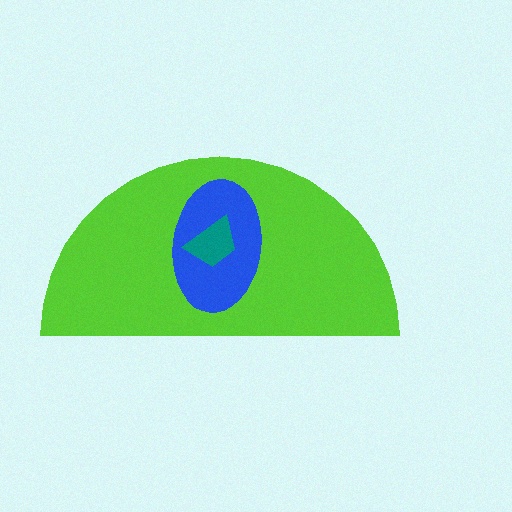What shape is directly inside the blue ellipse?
The teal trapezoid.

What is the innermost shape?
The teal trapezoid.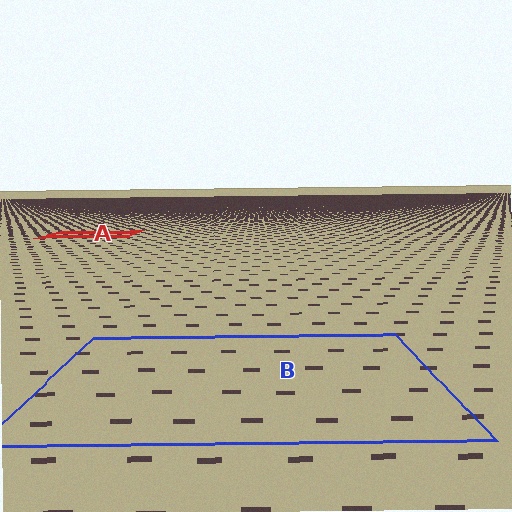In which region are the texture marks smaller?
The texture marks are smaller in region A, because it is farther away.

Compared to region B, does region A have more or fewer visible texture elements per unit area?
Region A has more texture elements per unit area — they are packed more densely because it is farther away.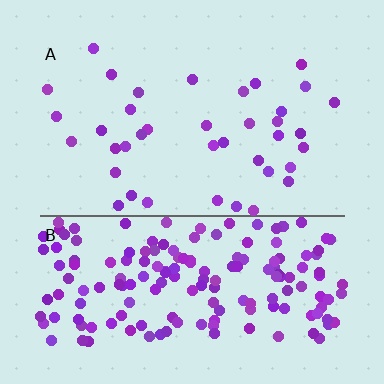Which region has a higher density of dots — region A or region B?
B (the bottom).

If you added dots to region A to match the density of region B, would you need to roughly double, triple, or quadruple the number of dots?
Approximately quadruple.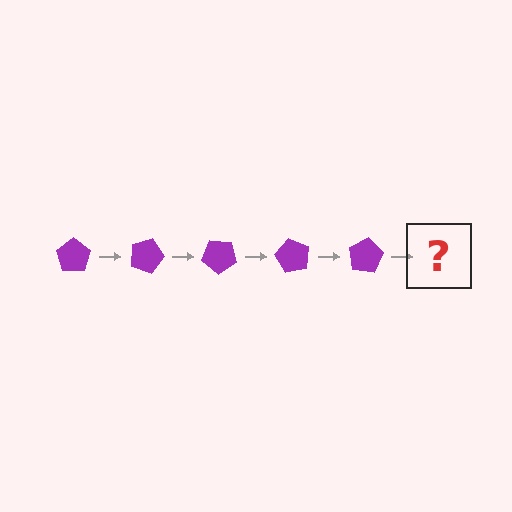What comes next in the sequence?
The next element should be a purple pentagon rotated 100 degrees.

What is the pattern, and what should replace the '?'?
The pattern is that the pentagon rotates 20 degrees each step. The '?' should be a purple pentagon rotated 100 degrees.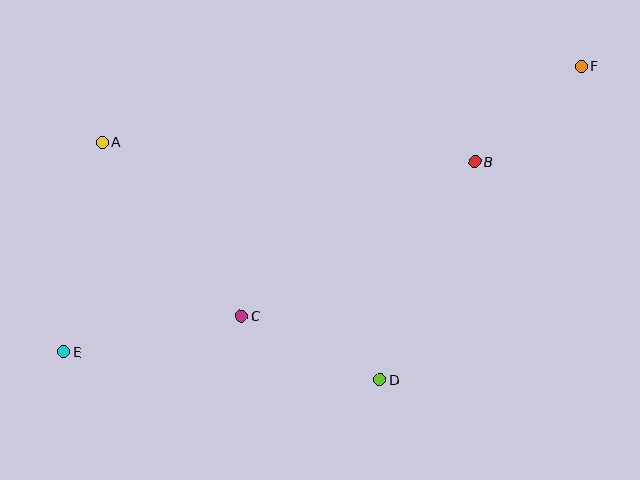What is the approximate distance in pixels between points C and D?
The distance between C and D is approximately 153 pixels.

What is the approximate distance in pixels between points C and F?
The distance between C and F is approximately 422 pixels.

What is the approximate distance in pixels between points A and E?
The distance between A and E is approximately 213 pixels.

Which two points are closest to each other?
Points B and F are closest to each other.